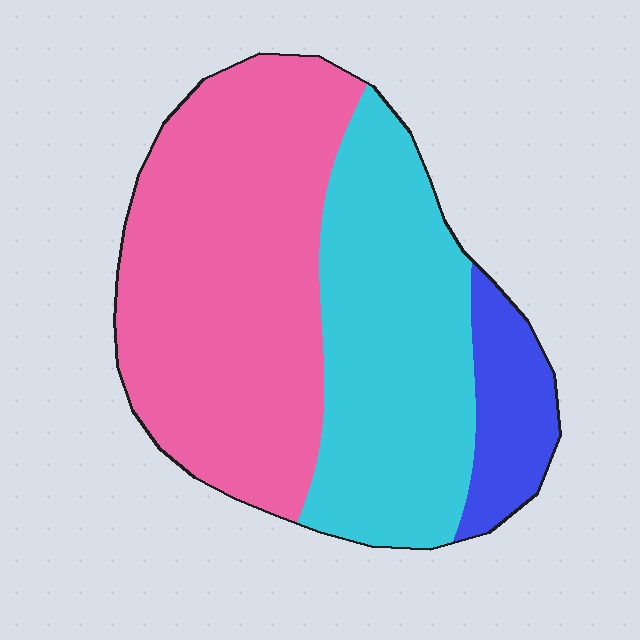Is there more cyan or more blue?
Cyan.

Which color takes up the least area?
Blue, at roughly 10%.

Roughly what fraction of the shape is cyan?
Cyan covers 38% of the shape.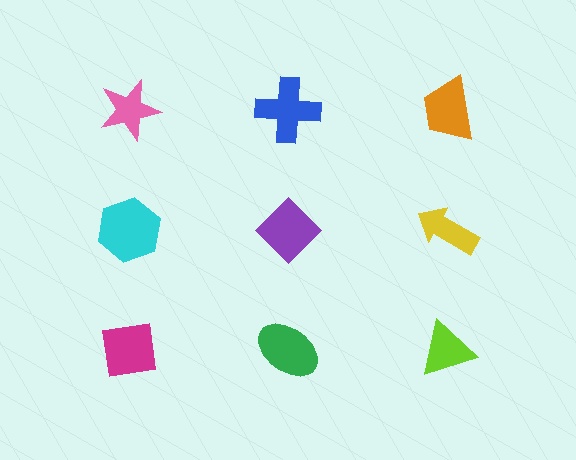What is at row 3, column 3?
A lime triangle.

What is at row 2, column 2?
A purple diamond.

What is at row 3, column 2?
A green ellipse.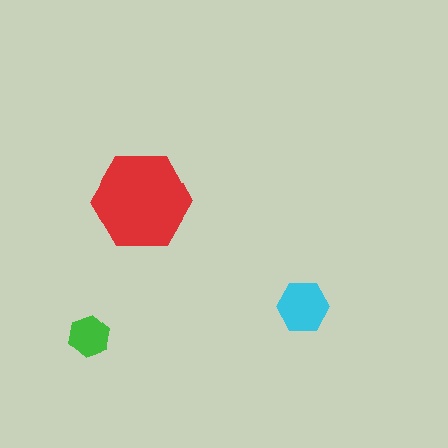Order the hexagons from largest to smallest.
the red one, the cyan one, the green one.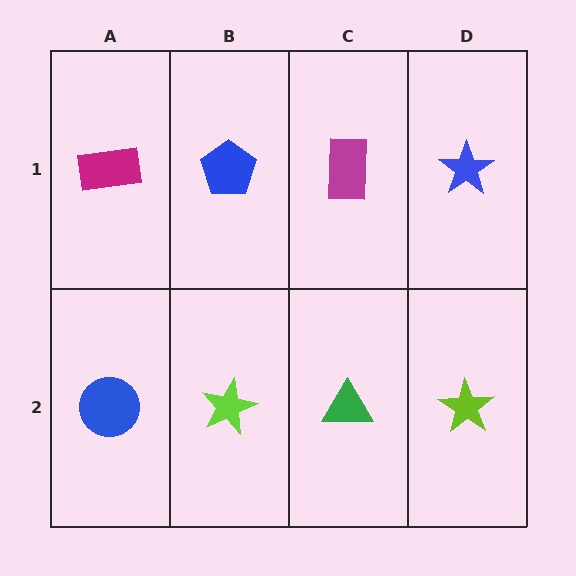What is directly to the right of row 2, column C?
A lime star.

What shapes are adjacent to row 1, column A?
A blue circle (row 2, column A), a blue pentagon (row 1, column B).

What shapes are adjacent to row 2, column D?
A blue star (row 1, column D), a green triangle (row 2, column C).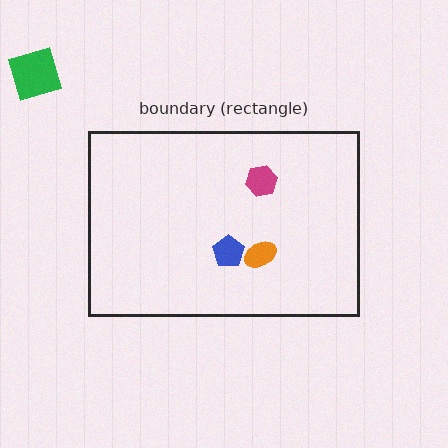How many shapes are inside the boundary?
3 inside, 1 outside.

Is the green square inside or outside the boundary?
Outside.